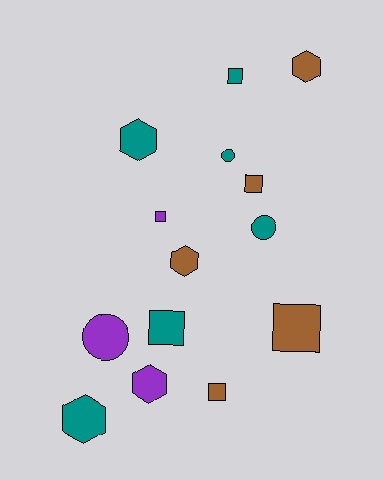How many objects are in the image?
There are 14 objects.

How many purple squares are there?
There is 1 purple square.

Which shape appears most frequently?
Square, with 6 objects.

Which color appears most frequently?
Teal, with 6 objects.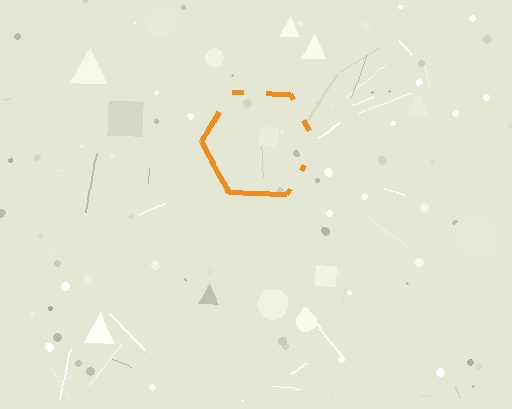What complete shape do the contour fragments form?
The contour fragments form a hexagon.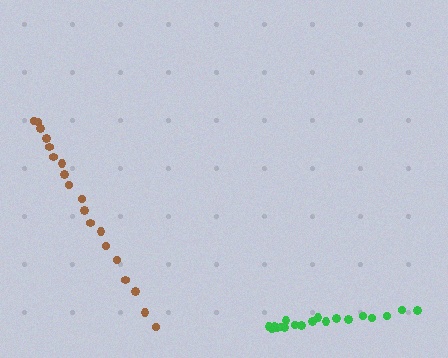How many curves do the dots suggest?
There are 2 distinct paths.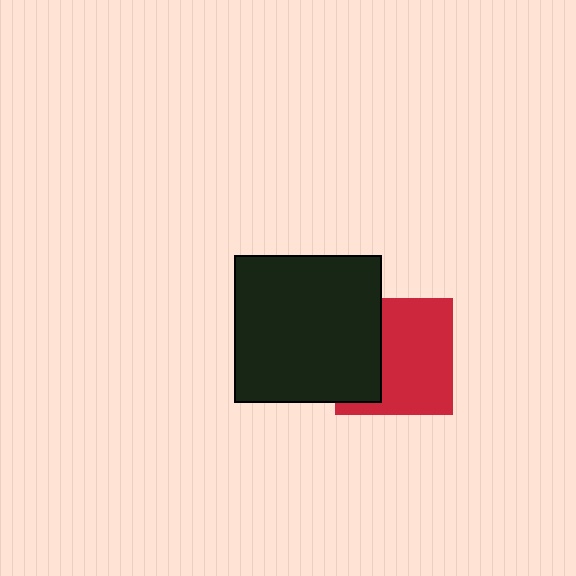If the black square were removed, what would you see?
You would see the complete red square.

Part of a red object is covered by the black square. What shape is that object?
It is a square.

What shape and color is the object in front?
The object in front is a black square.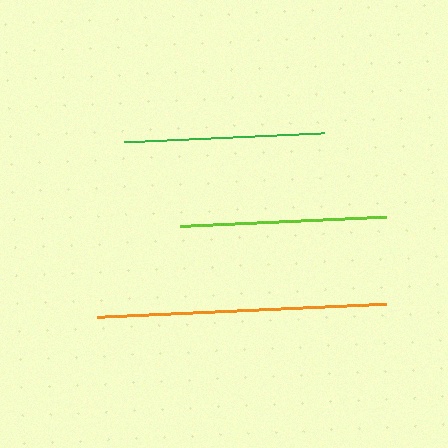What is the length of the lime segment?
The lime segment is approximately 207 pixels long.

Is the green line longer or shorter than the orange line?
The orange line is longer than the green line.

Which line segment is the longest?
The orange line is the longest at approximately 290 pixels.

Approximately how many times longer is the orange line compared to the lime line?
The orange line is approximately 1.4 times the length of the lime line.